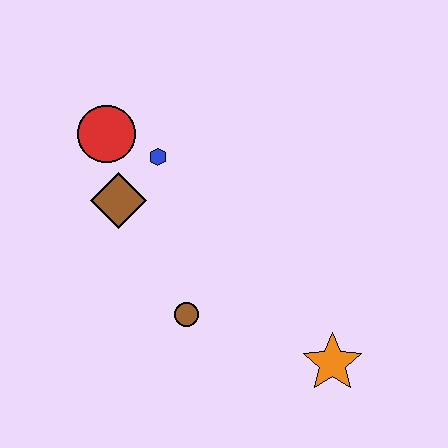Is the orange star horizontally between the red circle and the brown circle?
No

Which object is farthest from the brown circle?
The red circle is farthest from the brown circle.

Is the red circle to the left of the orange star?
Yes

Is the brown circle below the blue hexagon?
Yes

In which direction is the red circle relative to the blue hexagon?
The red circle is to the left of the blue hexagon.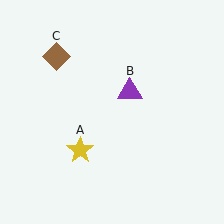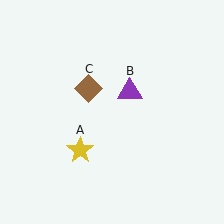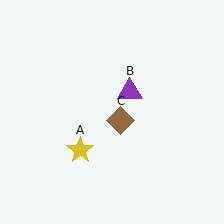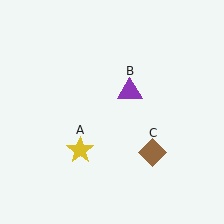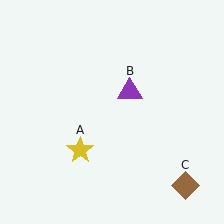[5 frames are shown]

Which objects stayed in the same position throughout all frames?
Yellow star (object A) and purple triangle (object B) remained stationary.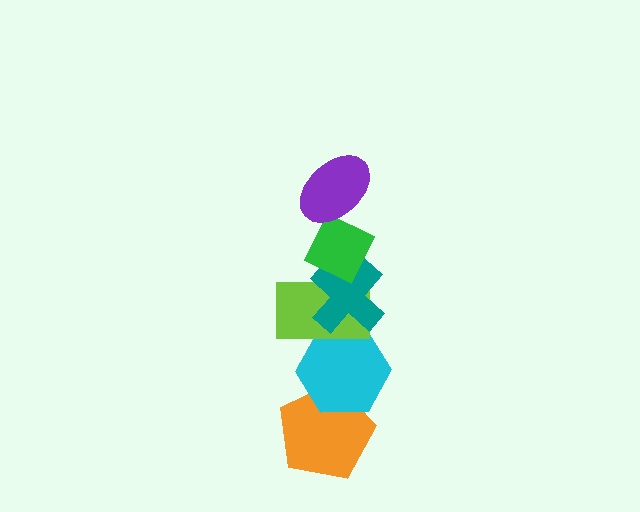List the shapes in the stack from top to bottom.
From top to bottom: the purple ellipse, the green diamond, the teal cross, the lime rectangle, the cyan hexagon, the orange pentagon.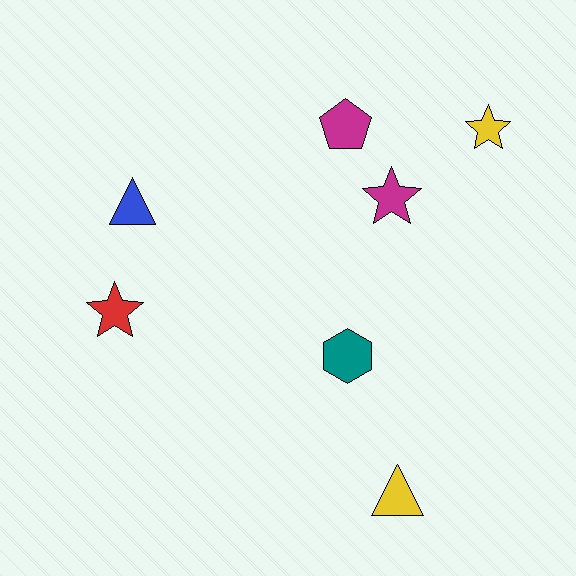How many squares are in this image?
There are no squares.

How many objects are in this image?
There are 7 objects.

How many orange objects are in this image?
There are no orange objects.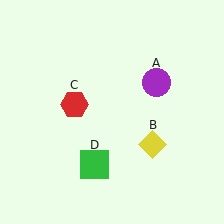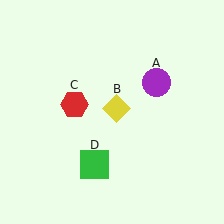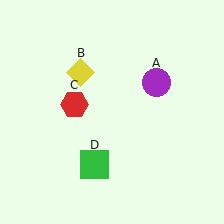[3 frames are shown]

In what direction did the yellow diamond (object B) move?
The yellow diamond (object B) moved up and to the left.